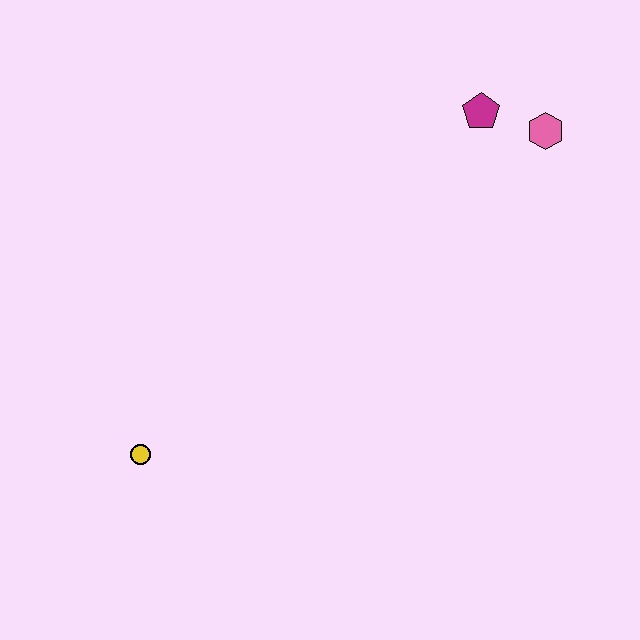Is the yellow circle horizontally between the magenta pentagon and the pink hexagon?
No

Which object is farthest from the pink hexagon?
The yellow circle is farthest from the pink hexagon.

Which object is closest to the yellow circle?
The magenta pentagon is closest to the yellow circle.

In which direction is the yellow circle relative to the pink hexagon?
The yellow circle is to the left of the pink hexagon.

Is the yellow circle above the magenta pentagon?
No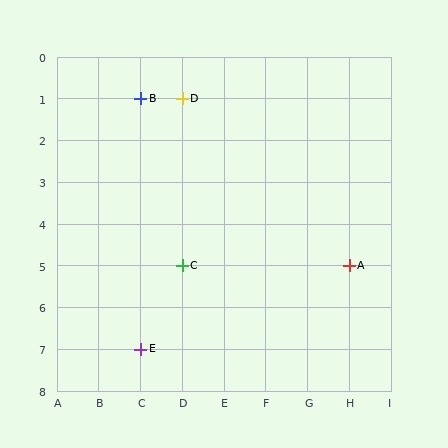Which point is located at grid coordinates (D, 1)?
Point D is at (D, 1).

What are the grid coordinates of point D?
Point D is at grid coordinates (D, 1).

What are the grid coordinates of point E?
Point E is at grid coordinates (C, 7).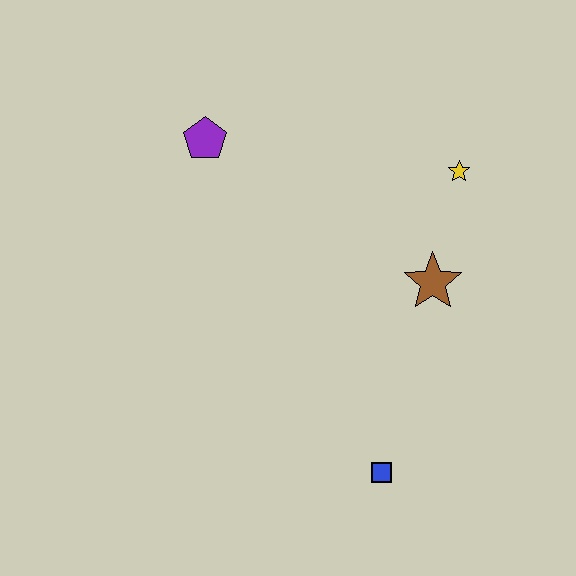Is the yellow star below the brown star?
No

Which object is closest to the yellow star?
The brown star is closest to the yellow star.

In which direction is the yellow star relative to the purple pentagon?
The yellow star is to the right of the purple pentagon.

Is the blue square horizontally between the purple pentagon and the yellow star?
Yes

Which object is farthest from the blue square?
The purple pentagon is farthest from the blue square.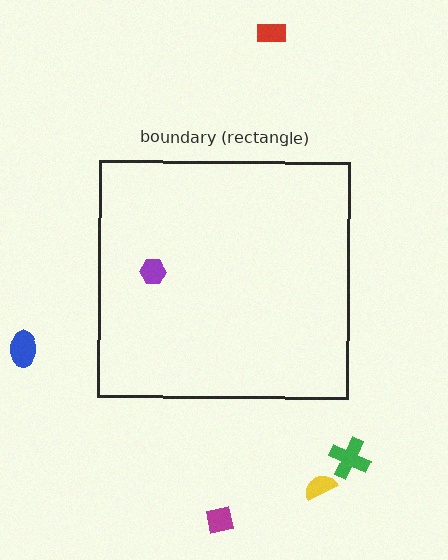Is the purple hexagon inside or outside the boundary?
Inside.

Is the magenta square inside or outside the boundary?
Outside.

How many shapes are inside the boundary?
1 inside, 5 outside.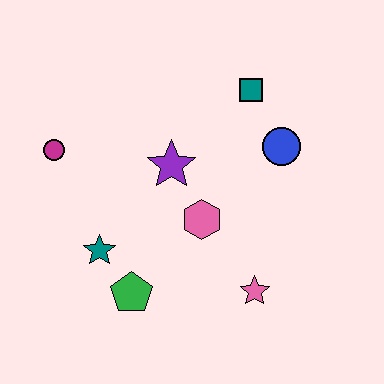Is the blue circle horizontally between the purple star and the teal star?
No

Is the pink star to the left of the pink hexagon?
No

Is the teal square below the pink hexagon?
No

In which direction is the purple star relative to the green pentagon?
The purple star is above the green pentagon.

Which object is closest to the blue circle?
The teal square is closest to the blue circle.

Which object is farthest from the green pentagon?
The teal square is farthest from the green pentagon.